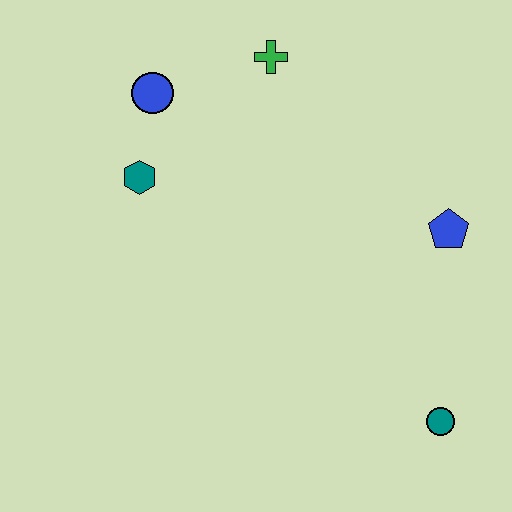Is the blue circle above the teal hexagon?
Yes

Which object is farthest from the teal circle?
The blue circle is farthest from the teal circle.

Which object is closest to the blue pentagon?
The teal circle is closest to the blue pentagon.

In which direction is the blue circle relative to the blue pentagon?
The blue circle is to the left of the blue pentagon.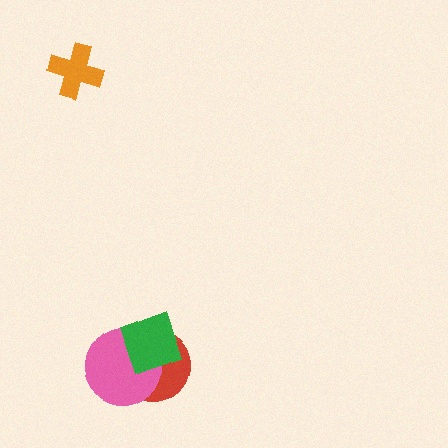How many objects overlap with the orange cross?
0 objects overlap with the orange cross.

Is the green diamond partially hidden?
No, no other shape covers it.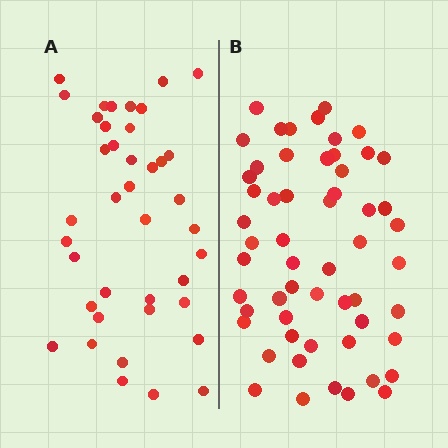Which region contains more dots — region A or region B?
Region B (the right region) has more dots.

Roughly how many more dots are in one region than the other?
Region B has approximately 15 more dots than region A.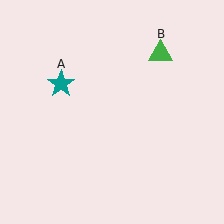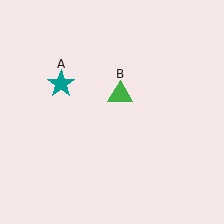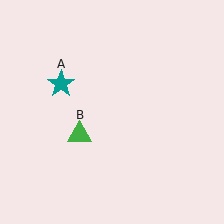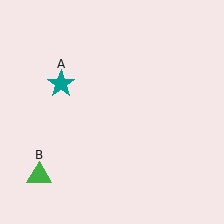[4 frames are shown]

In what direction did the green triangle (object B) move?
The green triangle (object B) moved down and to the left.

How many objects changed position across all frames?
1 object changed position: green triangle (object B).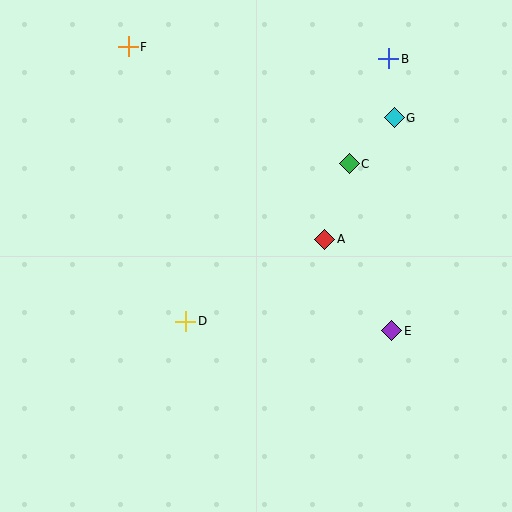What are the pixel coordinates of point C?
Point C is at (349, 164).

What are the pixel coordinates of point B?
Point B is at (389, 59).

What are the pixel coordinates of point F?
Point F is at (128, 47).